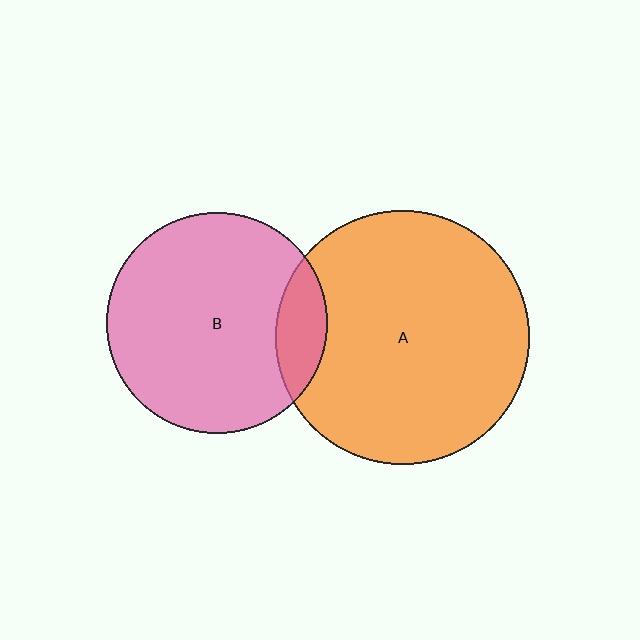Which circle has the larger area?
Circle A (orange).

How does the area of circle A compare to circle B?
Approximately 1.3 times.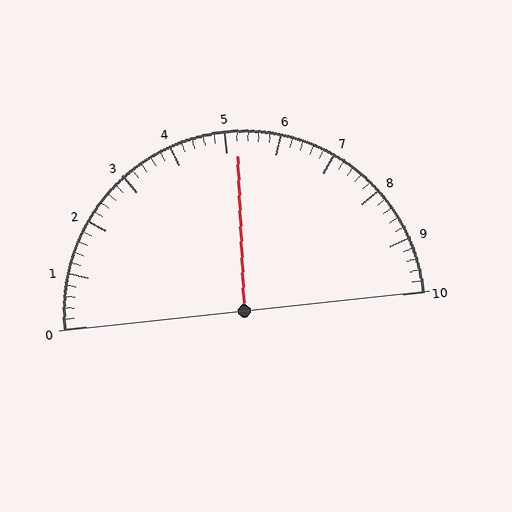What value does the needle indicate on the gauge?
The needle indicates approximately 5.2.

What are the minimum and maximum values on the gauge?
The gauge ranges from 0 to 10.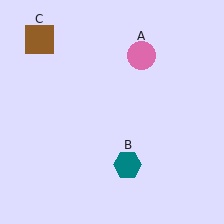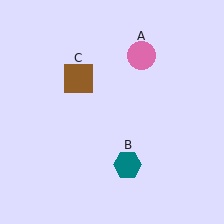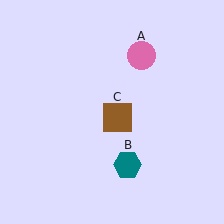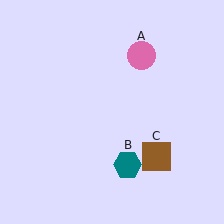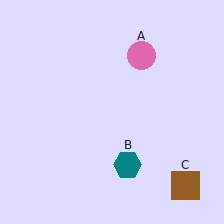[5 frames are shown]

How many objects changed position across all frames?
1 object changed position: brown square (object C).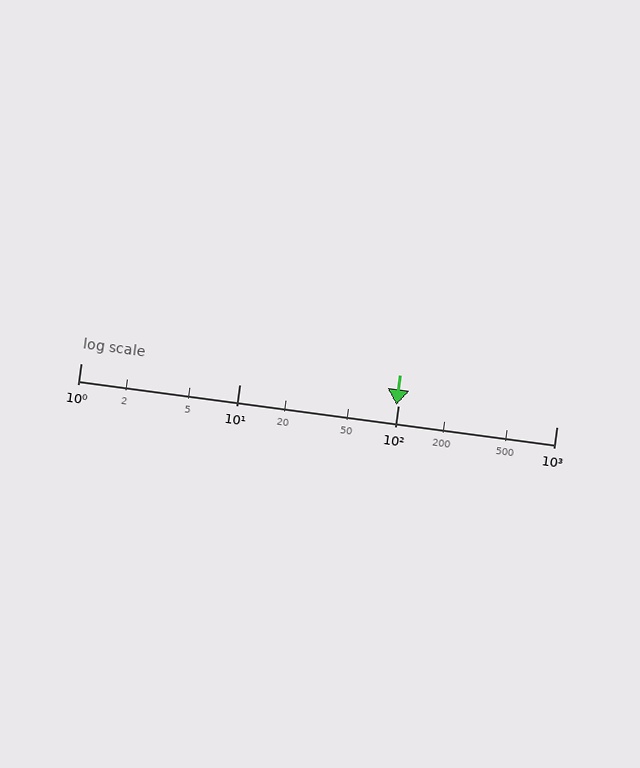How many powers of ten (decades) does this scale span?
The scale spans 3 decades, from 1 to 1000.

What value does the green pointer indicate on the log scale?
The pointer indicates approximately 98.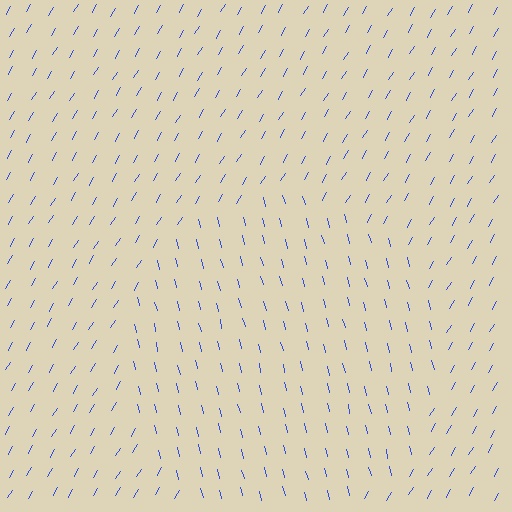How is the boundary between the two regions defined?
The boundary is defined purely by a change in line orientation (approximately 45 degrees difference). All lines are the same color and thickness.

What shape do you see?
I see a circle.